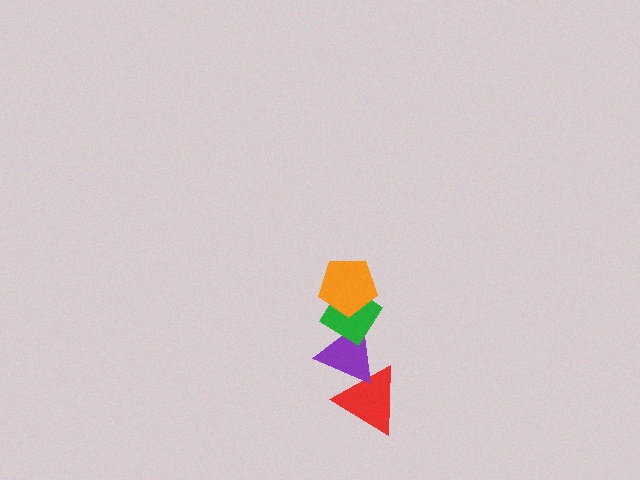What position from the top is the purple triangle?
The purple triangle is 3rd from the top.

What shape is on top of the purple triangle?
The green diamond is on top of the purple triangle.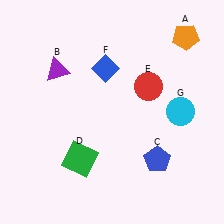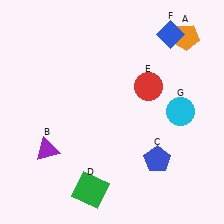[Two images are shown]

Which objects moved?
The objects that moved are: the purple triangle (B), the green square (D), the blue diamond (F).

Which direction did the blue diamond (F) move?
The blue diamond (F) moved right.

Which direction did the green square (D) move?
The green square (D) moved down.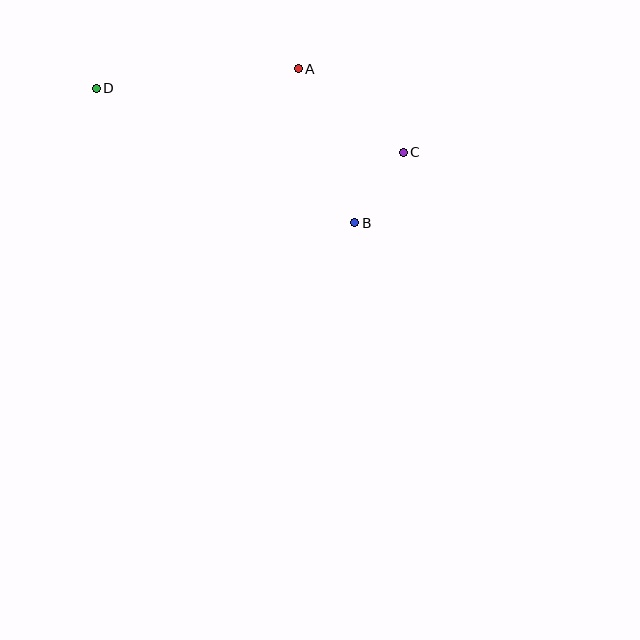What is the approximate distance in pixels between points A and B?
The distance between A and B is approximately 164 pixels.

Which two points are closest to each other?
Points B and C are closest to each other.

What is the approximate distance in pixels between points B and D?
The distance between B and D is approximately 291 pixels.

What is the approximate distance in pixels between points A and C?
The distance between A and C is approximately 134 pixels.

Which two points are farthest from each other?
Points C and D are farthest from each other.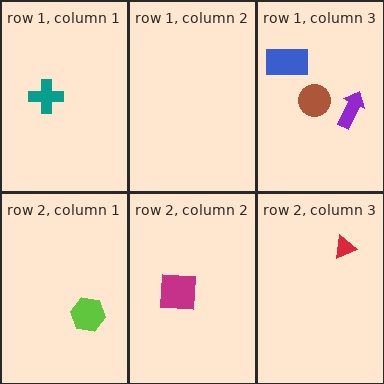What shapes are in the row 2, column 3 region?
The red triangle.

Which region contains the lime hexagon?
The row 2, column 1 region.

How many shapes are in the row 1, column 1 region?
1.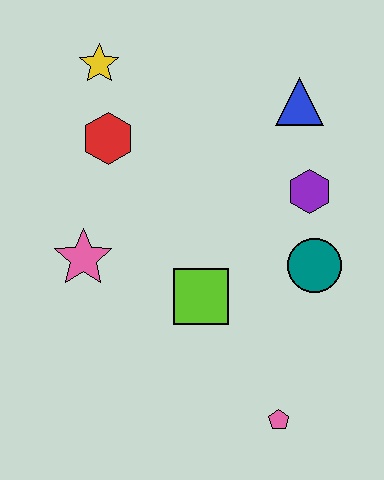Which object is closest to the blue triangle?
The purple hexagon is closest to the blue triangle.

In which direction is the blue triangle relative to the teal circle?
The blue triangle is above the teal circle.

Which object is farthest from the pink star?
The blue triangle is farthest from the pink star.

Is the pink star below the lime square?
No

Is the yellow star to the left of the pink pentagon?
Yes